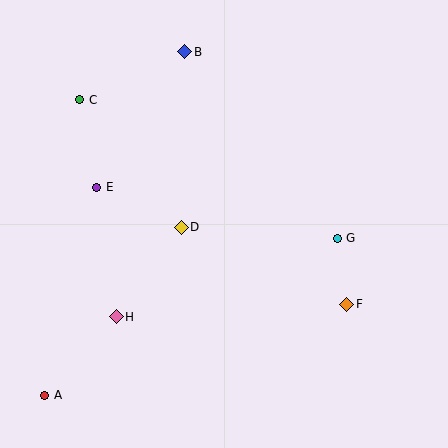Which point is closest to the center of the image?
Point D at (181, 227) is closest to the center.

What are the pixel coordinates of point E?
Point E is at (97, 187).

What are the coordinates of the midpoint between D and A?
The midpoint between D and A is at (113, 311).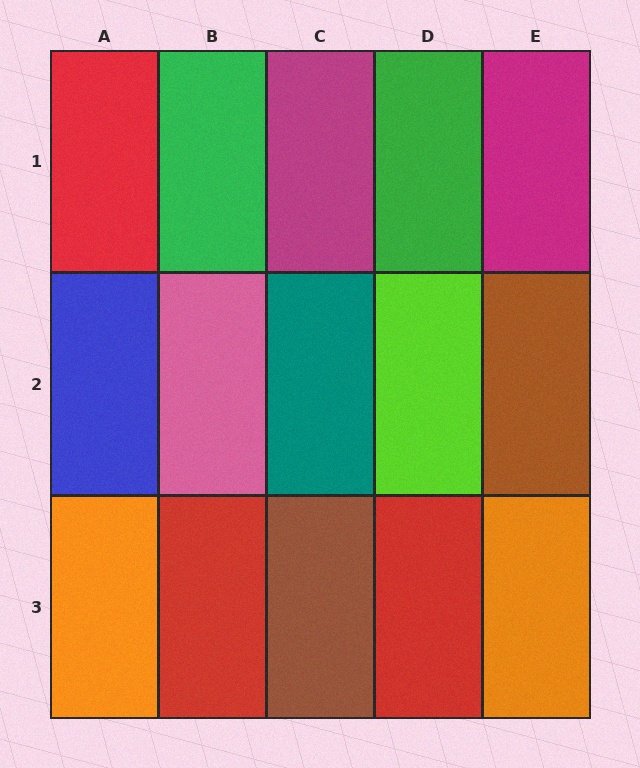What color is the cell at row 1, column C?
Magenta.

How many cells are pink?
1 cell is pink.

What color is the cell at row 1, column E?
Magenta.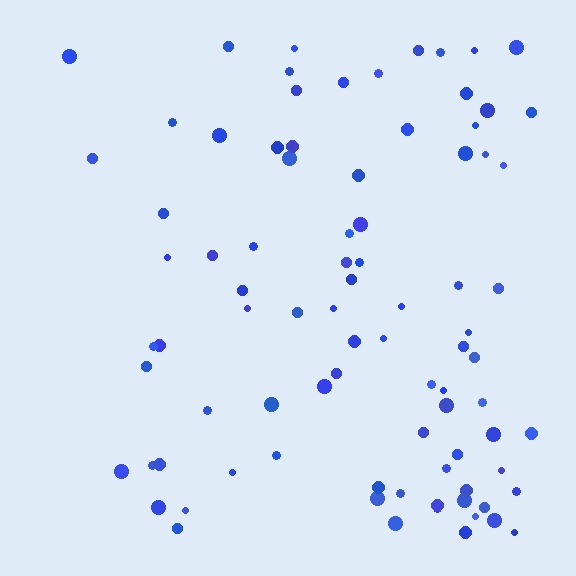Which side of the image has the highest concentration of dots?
The right.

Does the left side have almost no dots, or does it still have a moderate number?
Still a moderate number, just noticeably fewer than the right.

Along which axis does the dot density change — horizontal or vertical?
Horizontal.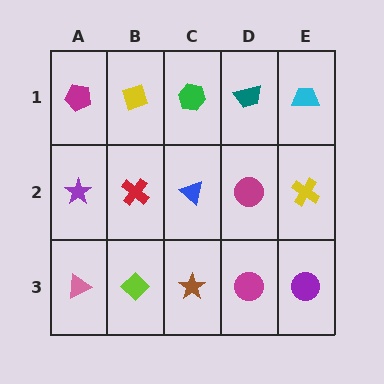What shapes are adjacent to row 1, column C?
A blue triangle (row 2, column C), a yellow diamond (row 1, column B), a teal trapezoid (row 1, column D).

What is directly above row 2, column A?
A magenta pentagon.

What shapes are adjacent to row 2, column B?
A yellow diamond (row 1, column B), a lime diamond (row 3, column B), a purple star (row 2, column A), a blue triangle (row 2, column C).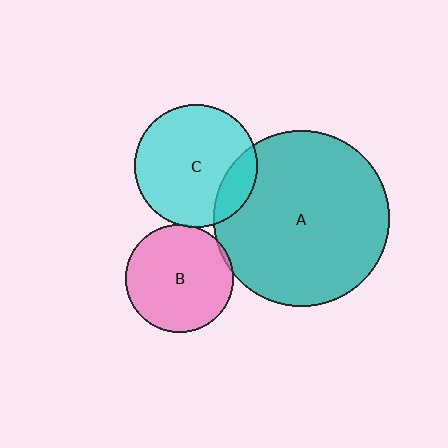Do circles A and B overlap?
Yes.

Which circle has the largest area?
Circle A (teal).